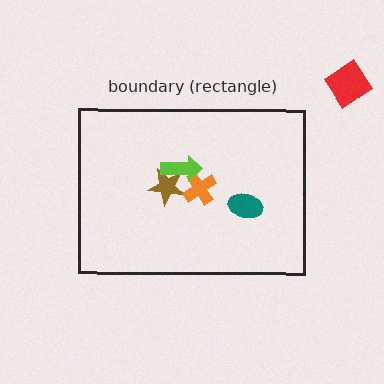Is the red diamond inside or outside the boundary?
Outside.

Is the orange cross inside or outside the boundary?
Inside.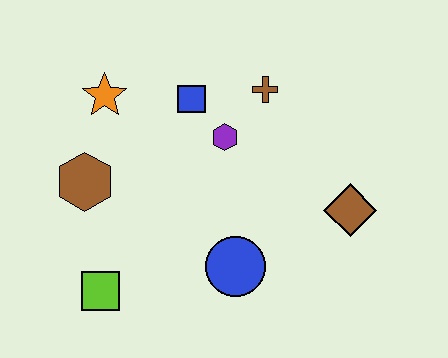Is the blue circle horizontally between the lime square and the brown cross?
Yes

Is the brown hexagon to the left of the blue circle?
Yes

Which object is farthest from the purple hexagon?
The lime square is farthest from the purple hexagon.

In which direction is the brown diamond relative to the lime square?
The brown diamond is to the right of the lime square.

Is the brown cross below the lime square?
No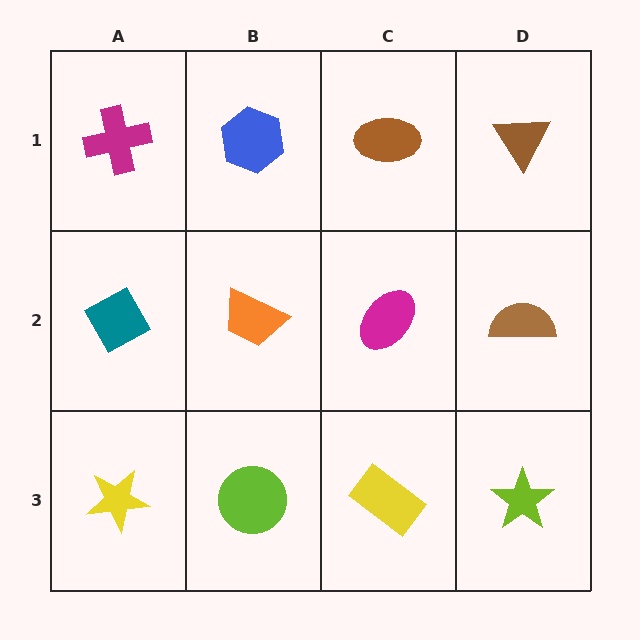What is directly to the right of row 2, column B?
A magenta ellipse.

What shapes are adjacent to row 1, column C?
A magenta ellipse (row 2, column C), a blue hexagon (row 1, column B), a brown triangle (row 1, column D).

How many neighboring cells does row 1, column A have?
2.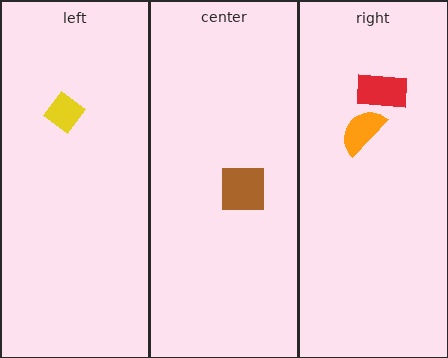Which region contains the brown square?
The center region.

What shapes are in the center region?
The brown square.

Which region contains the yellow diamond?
The left region.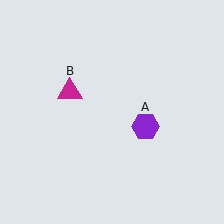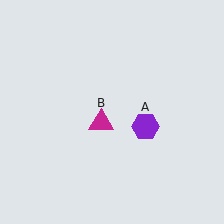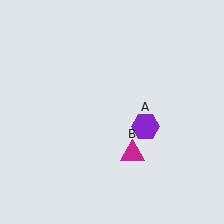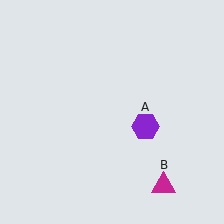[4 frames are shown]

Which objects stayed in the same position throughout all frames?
Purple hexagon (object A) remained stationary.